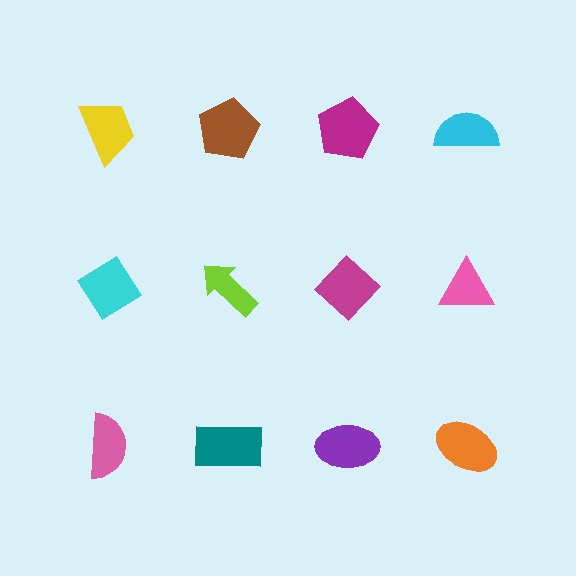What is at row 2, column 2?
A lime arrow.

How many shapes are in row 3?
4 shapes.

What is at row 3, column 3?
A purple ellipse.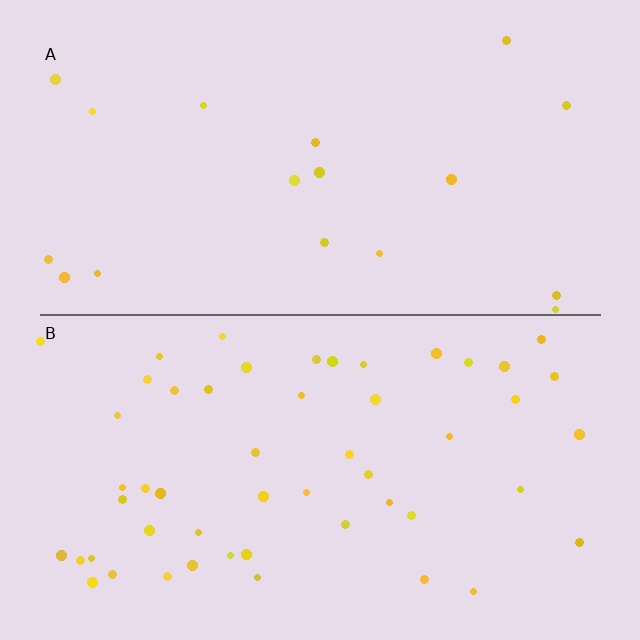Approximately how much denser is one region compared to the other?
Approximately 2.9× — region B over region A.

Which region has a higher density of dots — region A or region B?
B (the bottom).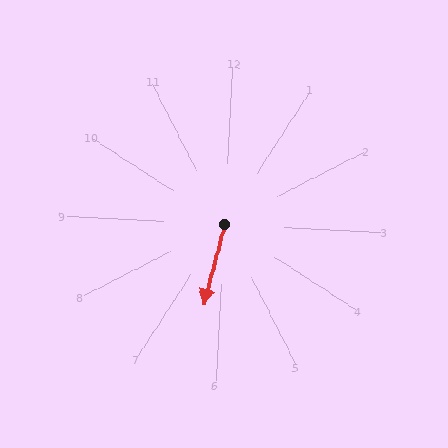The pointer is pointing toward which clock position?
Roughly 6 o'clock.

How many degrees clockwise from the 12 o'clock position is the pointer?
Approximately 191 degrees.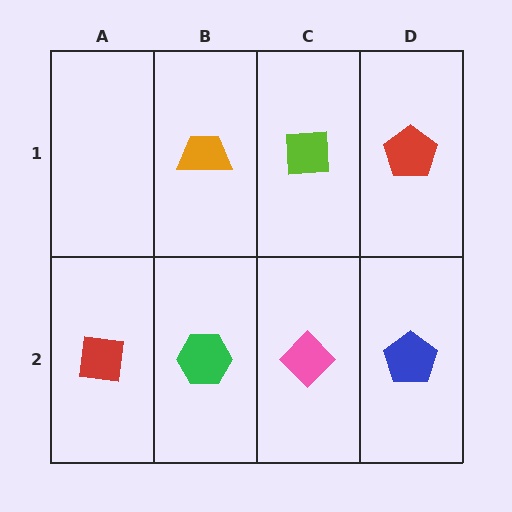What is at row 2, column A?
A red square.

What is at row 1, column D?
A red pentagon.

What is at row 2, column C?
A pink diamond.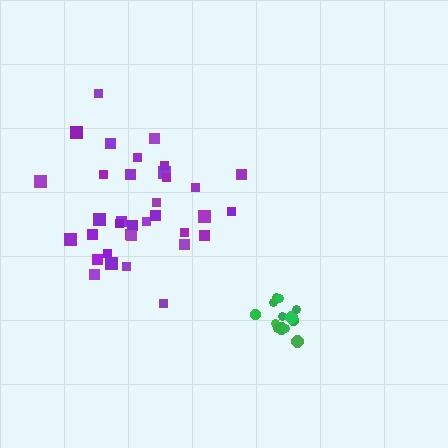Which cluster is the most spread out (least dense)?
Purple.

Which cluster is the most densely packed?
Green.